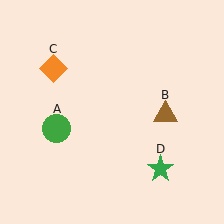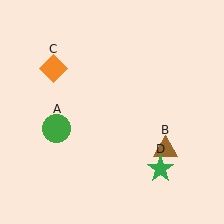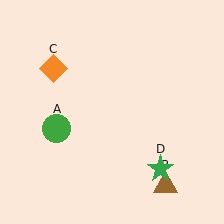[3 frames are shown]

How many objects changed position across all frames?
1 object changed position: brown triangle (object B).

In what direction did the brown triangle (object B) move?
The brown triangle (object B) moved down.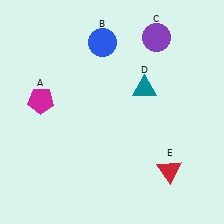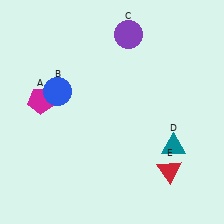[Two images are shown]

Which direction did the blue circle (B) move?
The blue circle (B) moved down.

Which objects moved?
The objects that moved are: the blue circle (B), the purple circle (C), the teal triangle (D).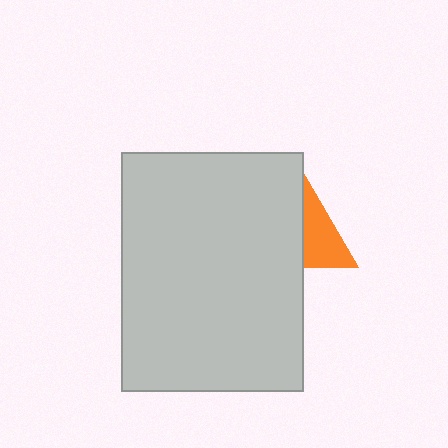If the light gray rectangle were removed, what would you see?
You would see the complete orange triangle.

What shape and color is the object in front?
The object in front is a light gray rectangle.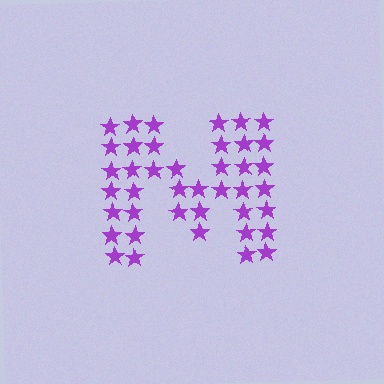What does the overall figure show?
The overall figure shows the letter M.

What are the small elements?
The small elements are stars.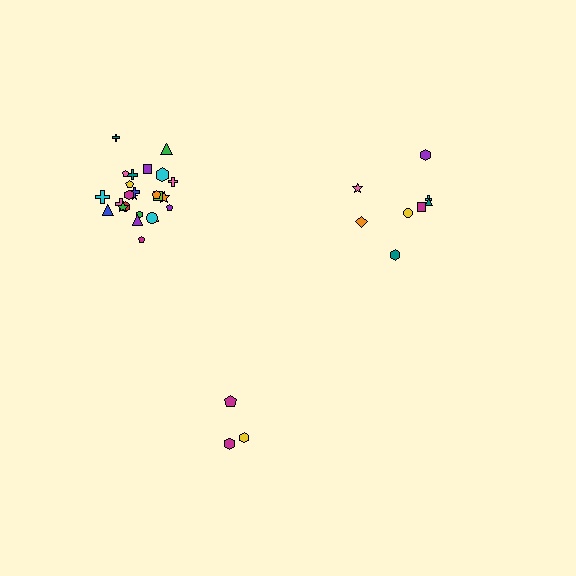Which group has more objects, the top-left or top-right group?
The top-left group.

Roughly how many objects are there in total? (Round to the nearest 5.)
Roughly 35 objects in total.